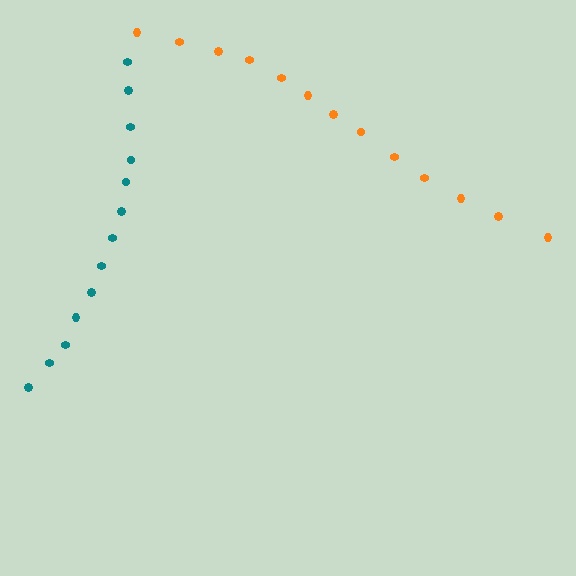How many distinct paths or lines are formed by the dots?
There are 2 distinct paths.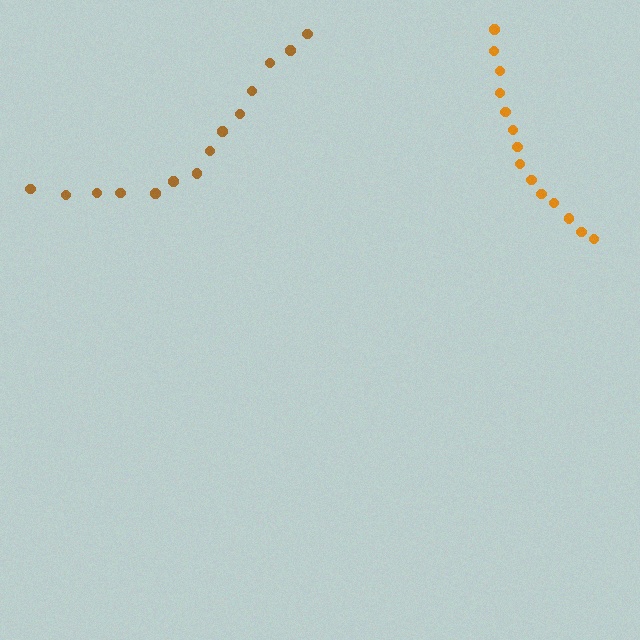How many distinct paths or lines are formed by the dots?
There are 2 distinct paths.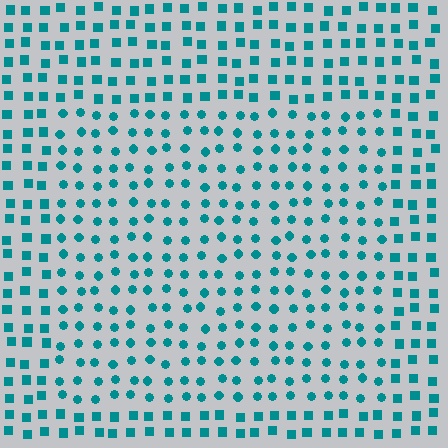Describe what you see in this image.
The image is filled with small teal elements arranged in a uniform grid. A rectangle-shaped region contains circles, while the surrounding area contains squares. The boundary is defined purely by the change in element shape.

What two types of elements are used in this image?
The image uses circles inside the rectangle region and squares outside it.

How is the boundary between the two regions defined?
The boundary is defined by a change in element shape: circles inside vs. squares outside. All elements share the same color and spacing.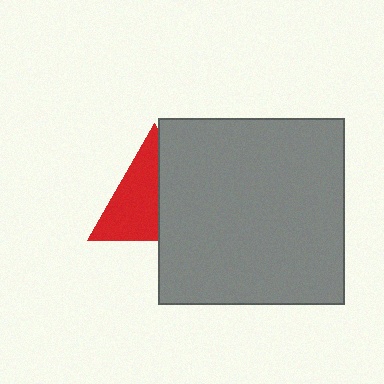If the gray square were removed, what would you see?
You would see the complete red triangle.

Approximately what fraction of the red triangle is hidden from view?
Roughly 46% of the red triangle is hidden behind the gray square.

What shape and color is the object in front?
The object in front is a gray square.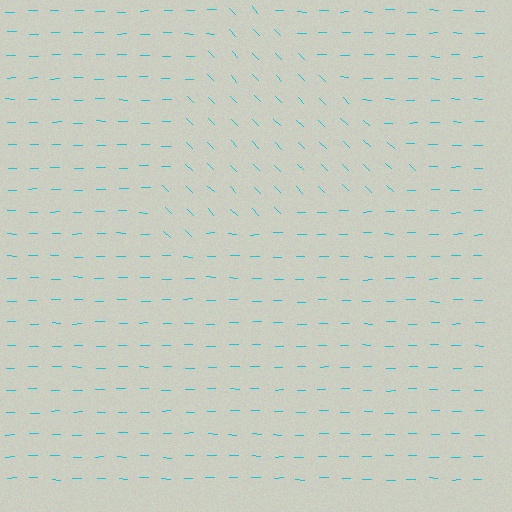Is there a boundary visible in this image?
Yes, there is a texture boundary formed by a change in line orientation.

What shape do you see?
I see a triangle.